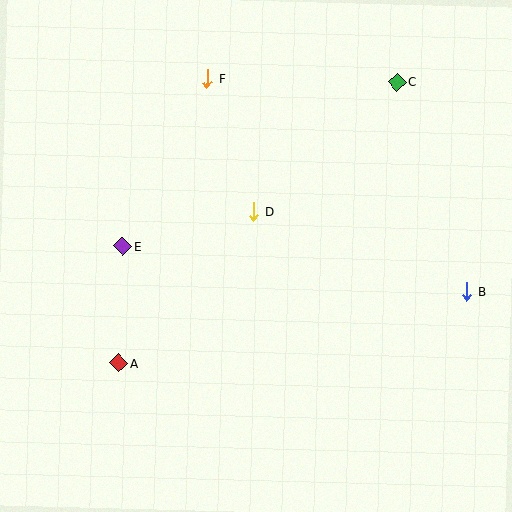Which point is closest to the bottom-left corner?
Point A is closest to the bottom-left corner.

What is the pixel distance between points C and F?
The distance between C and F is 190 pixels.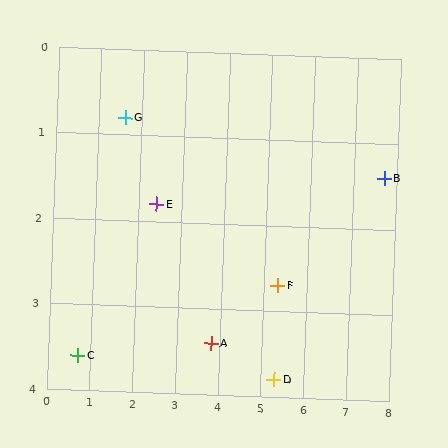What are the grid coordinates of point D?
Point D is at approximately (5.3, 3.8).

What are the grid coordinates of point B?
Point B is at approximately (7.7, 1.4).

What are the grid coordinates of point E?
Point E is at approximately (2.4, 1.8).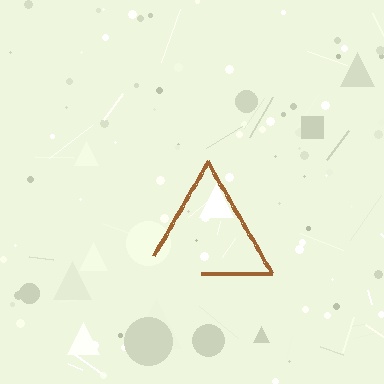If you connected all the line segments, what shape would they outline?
They would outline a triangle.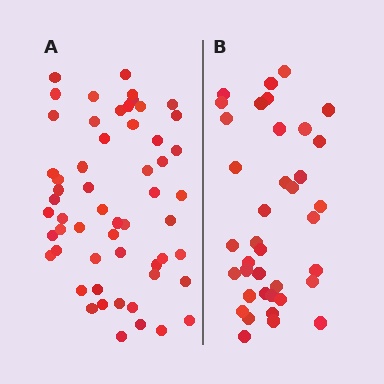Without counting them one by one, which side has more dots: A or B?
Region A (the left region) has more dots.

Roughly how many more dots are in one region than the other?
Region A has approximately 20 more dots than region B.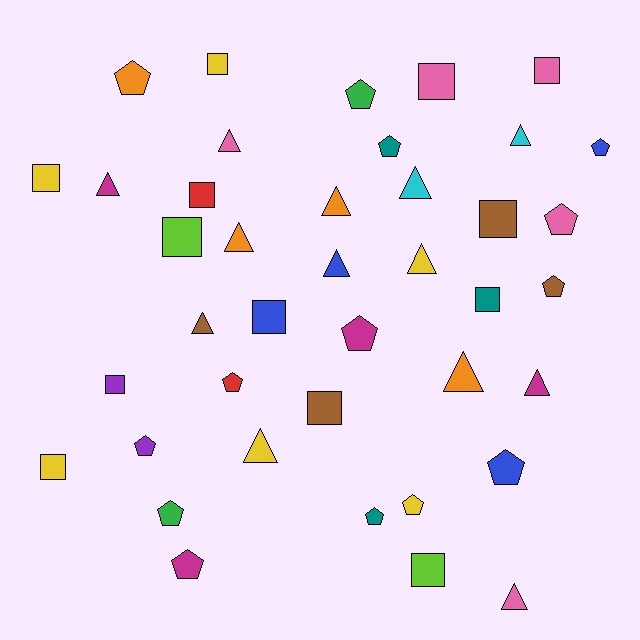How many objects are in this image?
There are 40 objects.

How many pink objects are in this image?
There are 5 pink objects.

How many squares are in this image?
There are 13 squares.